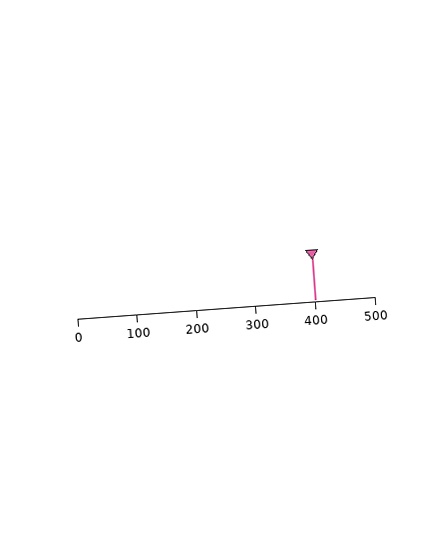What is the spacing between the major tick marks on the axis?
The major ticks are spaced 100 apart.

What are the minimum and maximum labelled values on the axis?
The axis runs from 0 to 500.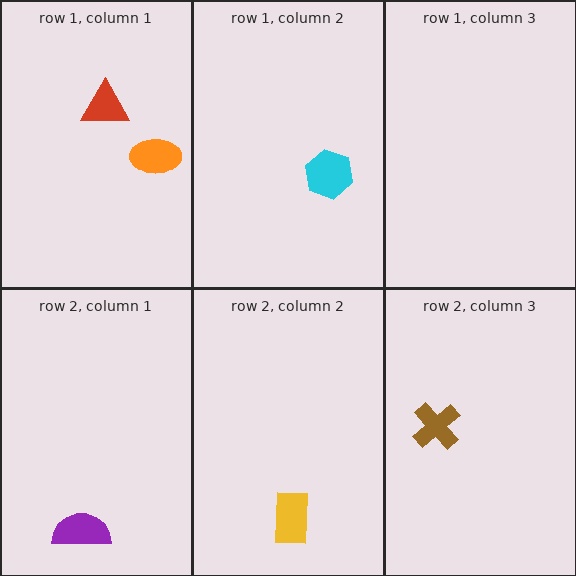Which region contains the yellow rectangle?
The row 2, column 2 region.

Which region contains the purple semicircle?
The row 2, column 1 region.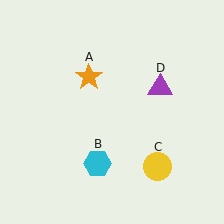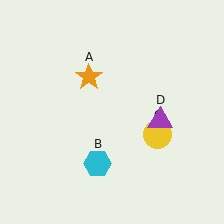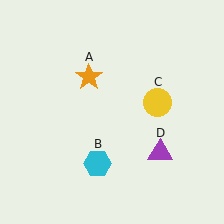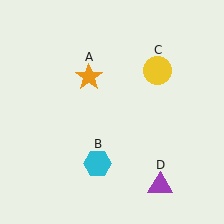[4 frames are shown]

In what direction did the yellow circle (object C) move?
The yellow circle (object C) moved up.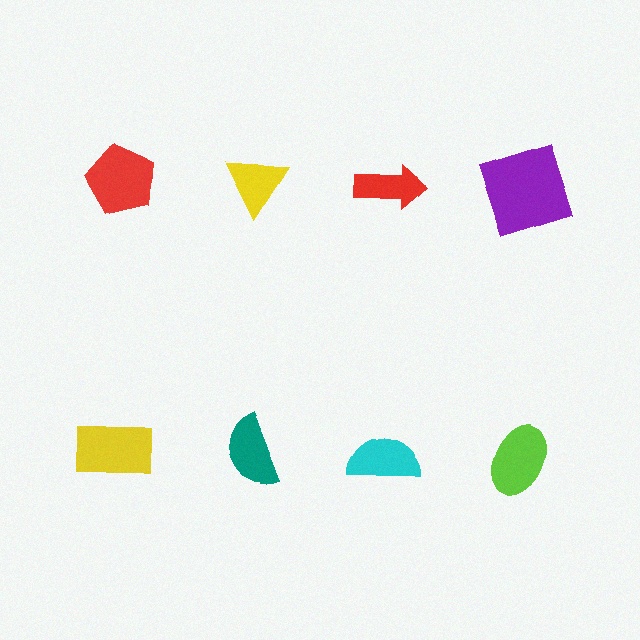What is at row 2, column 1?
A yellow rectangle.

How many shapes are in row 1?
4 shapes.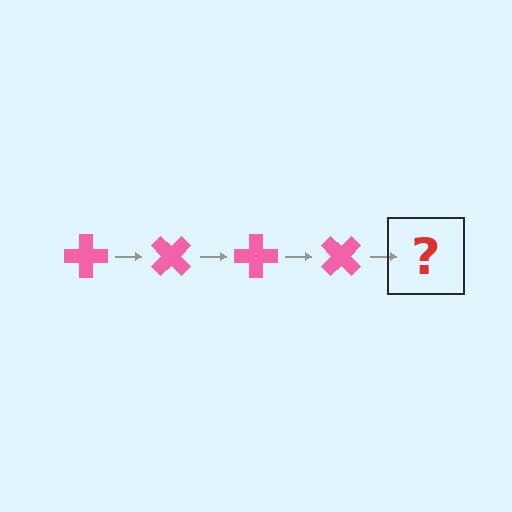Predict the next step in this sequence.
The next step is a pink cross rotated 180 degrees.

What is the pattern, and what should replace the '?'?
The pattern is that the cross rotates 45 degrees each step. The '?' should be a pink cross rotated 180 degrees.